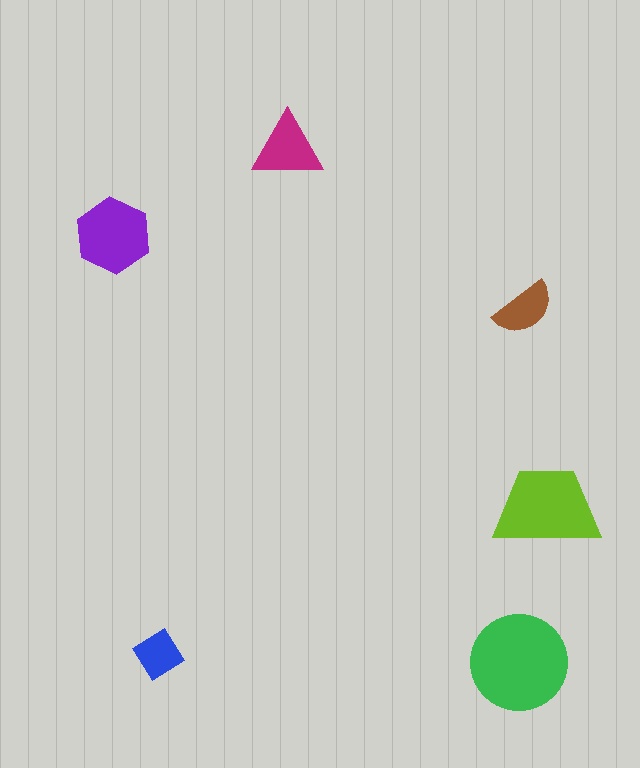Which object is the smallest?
The blue diamond.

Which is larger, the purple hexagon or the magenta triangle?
The purple hexagon.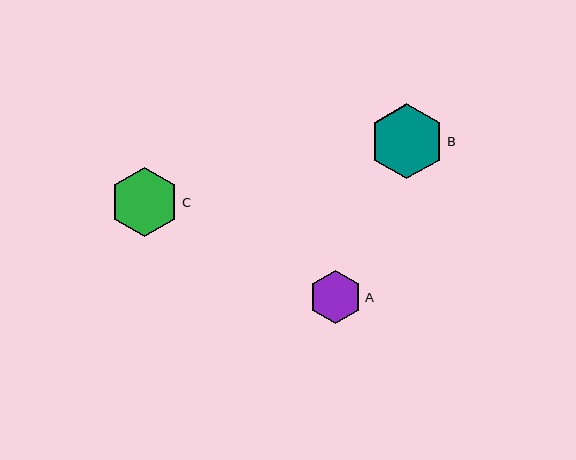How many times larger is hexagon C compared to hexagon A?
Hexagon C is approximately 1.3 times the size of hexagon A.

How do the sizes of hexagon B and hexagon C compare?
Hexagon B and hexagon C are approximately the same size.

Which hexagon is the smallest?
Hexagon A is the smallest with a size of approximately 53 pixels.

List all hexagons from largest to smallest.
From largest to smallest: B, C, A.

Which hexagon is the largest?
Hexagon B is the largest with a size of approximately 75 pixels.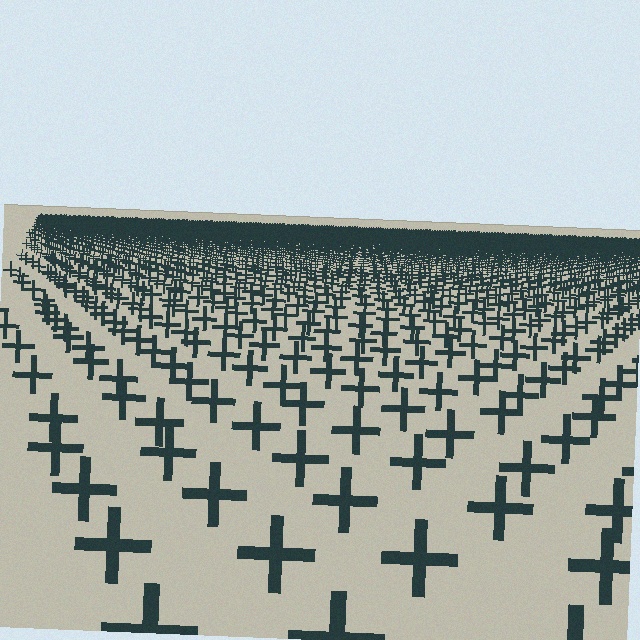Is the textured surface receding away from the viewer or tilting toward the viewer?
The surface is receding away from the viewer. Texture elements get smaller and denser toward the top.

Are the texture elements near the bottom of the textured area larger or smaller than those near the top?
Larger. Near the bottom, elements are closer to the viewer and appear at a bigger on-screen size.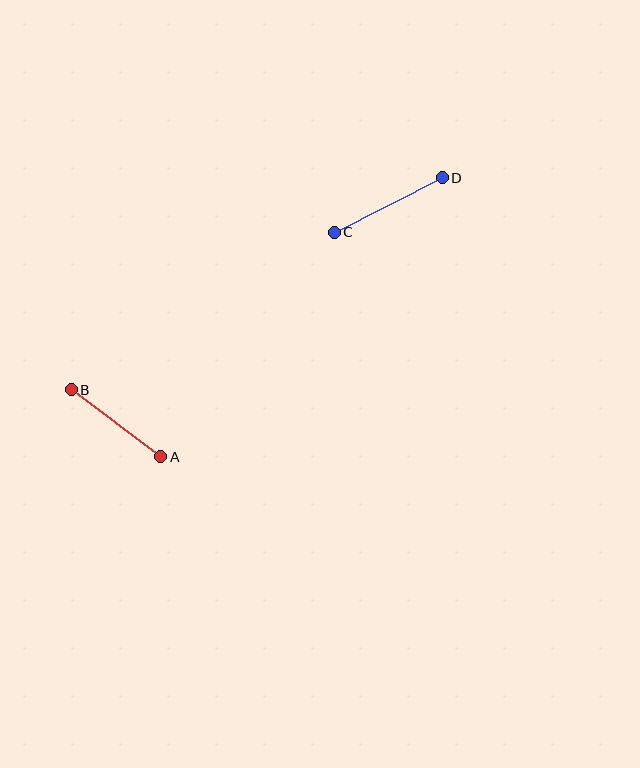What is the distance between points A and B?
The distance is approximately 112 pixels.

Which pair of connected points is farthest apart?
Points C and D are farthest apart.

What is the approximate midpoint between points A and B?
The midpoint is at approximately (116, 423) pixels.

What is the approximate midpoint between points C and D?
The midpoint is at approximately (388, 205) pixels.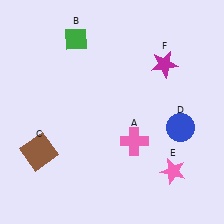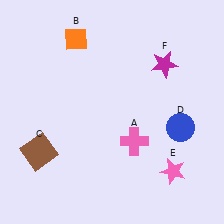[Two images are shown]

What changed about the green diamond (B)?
In Image 1, B is green. In Image 2, it changed to orange.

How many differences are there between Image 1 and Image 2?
There is 1 difference between the two images.